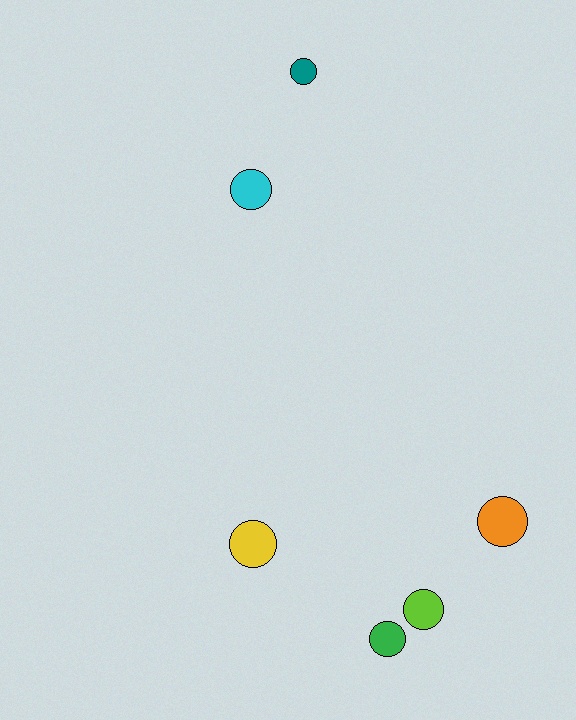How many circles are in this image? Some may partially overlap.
There are 6 circles.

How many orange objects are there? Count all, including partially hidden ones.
There is 1 orange object.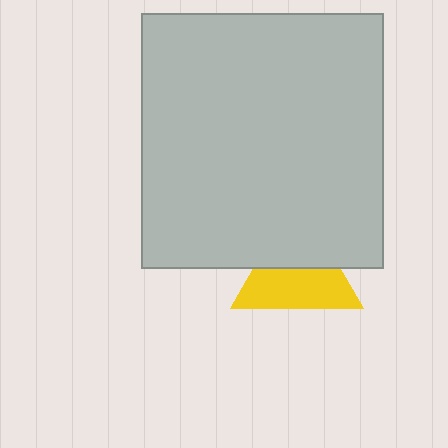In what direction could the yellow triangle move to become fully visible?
The yellow triangle could move down. That would shift it out from behind the light gray rectangle entirely.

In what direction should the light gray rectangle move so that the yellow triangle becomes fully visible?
The light gray rectangle should move up. That is the shortest direction to clear the overlap and leave the yellow triangle fully visible.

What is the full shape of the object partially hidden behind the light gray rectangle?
The partially hidden object is a yellow triangle.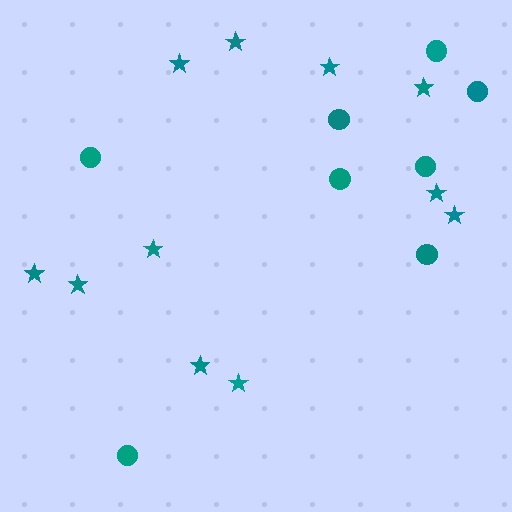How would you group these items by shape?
There are 2 groups: one group of stars (11) and one group of circles (8).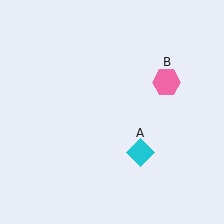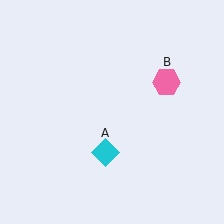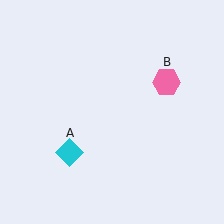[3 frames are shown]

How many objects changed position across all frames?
1 object changed position: cyan diamond (object A).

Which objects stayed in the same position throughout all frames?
Pink hexagon (object B) remained stationary.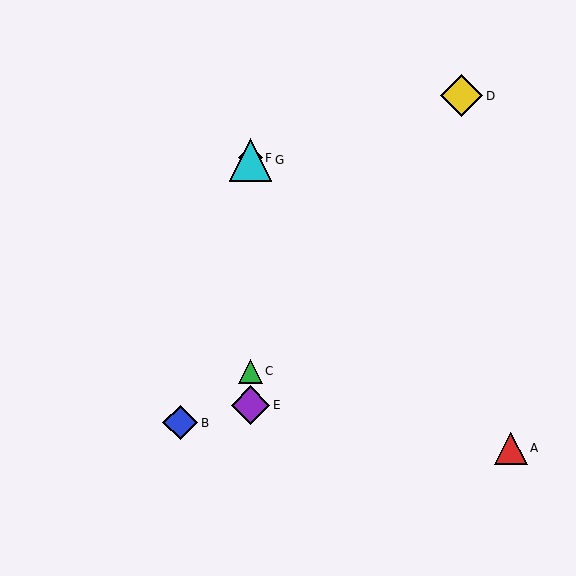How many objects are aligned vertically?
4 objects (C, E, F, G) are aligned vertically.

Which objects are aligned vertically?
Objects C, E, F, G are aligned vertically.